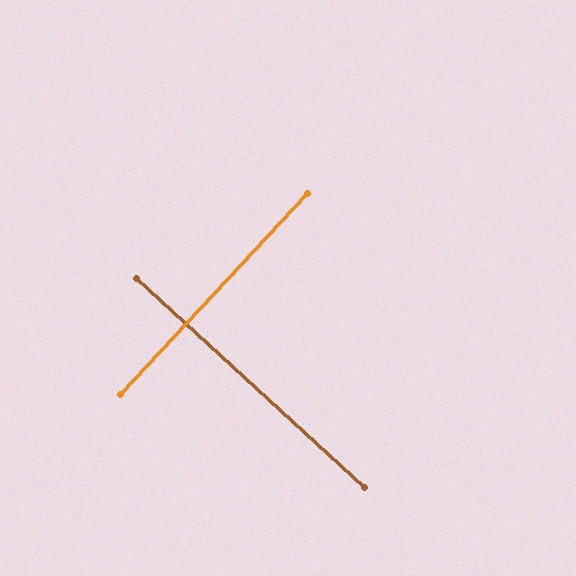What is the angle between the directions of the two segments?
Approximately 90 degrees.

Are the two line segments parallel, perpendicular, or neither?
Perpendicular — they meet at approximately 90°.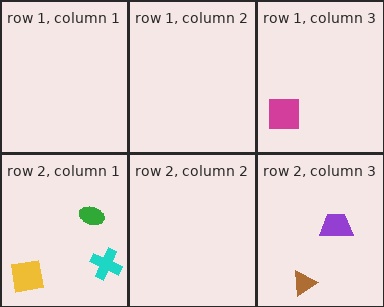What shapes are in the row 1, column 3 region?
The magenta square.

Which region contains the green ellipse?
The row 2, column 1 region.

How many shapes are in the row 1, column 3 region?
1.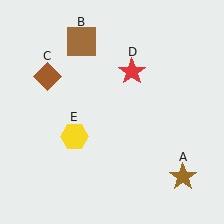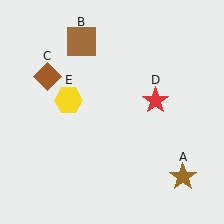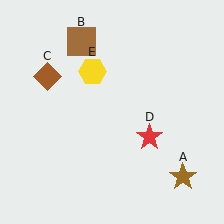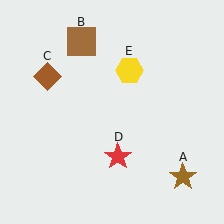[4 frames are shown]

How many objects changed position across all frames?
2 objects changed position: red star (object D), yellow hexagon (object E).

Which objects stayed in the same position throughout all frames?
Brown star (object A) and brown square (object B) and brown diamond (object C) remained stationary.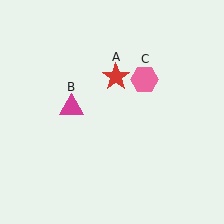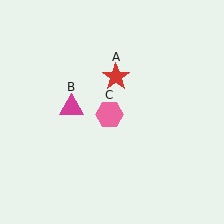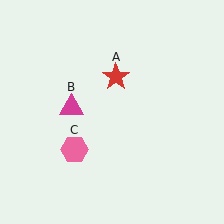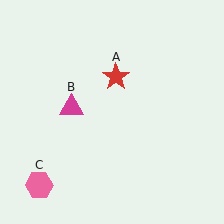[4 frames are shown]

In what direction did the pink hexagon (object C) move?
The pink hexagon (object C) moved down and to the left.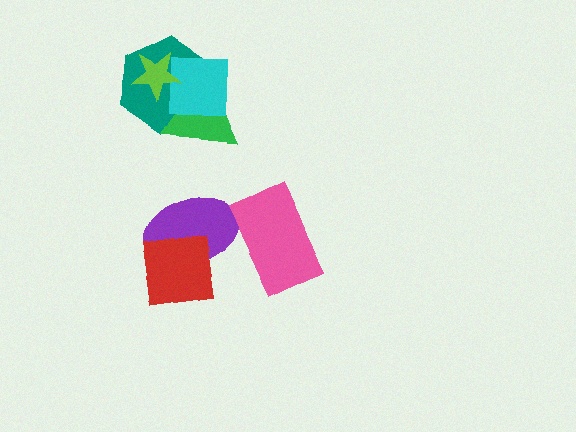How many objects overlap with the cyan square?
3 objects overlap with the cyan square.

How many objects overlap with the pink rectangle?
1 object overlaps with the pink rectangle.